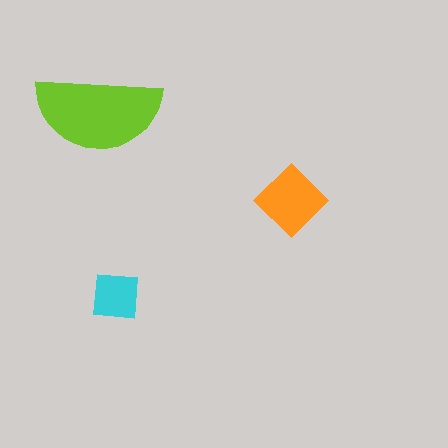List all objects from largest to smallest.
The lime semicircle, the orange diamond, the cyan square.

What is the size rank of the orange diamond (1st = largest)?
2nd.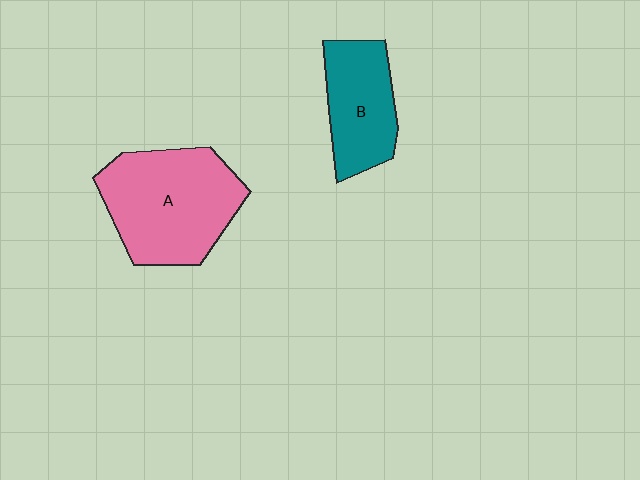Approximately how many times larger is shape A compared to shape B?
Approximately 1.6 times.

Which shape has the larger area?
Shape A (pink).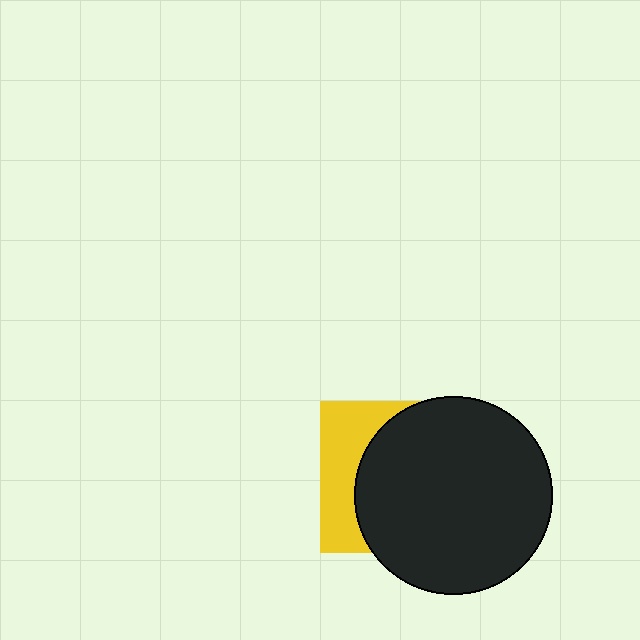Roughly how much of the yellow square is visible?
A small part of it is visible (roughly 31%).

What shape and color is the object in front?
The object in front is a black circle.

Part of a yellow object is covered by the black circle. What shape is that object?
It is a square.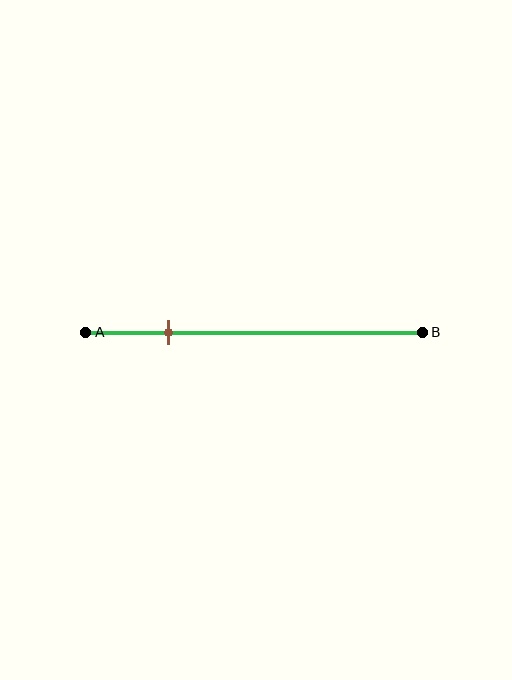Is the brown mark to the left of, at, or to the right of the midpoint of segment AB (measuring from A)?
The brown mark is to the left of the midpoint of segment AB.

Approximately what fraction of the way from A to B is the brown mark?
The brown mark is approximately 25% of the way from A to B.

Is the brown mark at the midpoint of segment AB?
No, the mark is at about 25% from A, not at the 50% midpoint.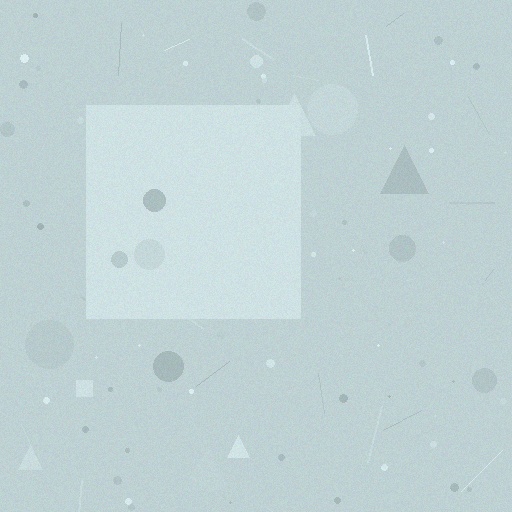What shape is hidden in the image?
A square is hidden in the image.